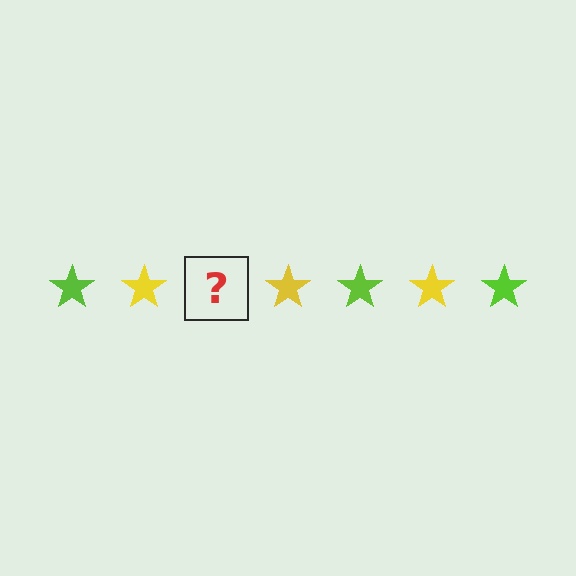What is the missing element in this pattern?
The missing element is a lime star.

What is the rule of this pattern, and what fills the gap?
The rule is that the pattern cycles through lime, yellow stars. The gap should be filled with a lime star.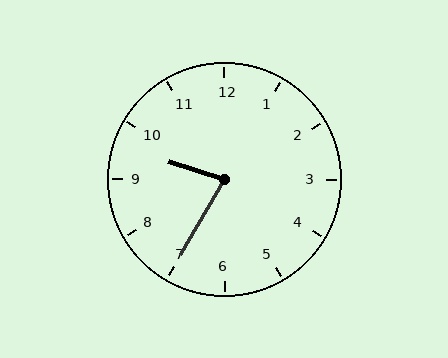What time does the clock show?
9:35.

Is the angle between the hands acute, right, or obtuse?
It is acute.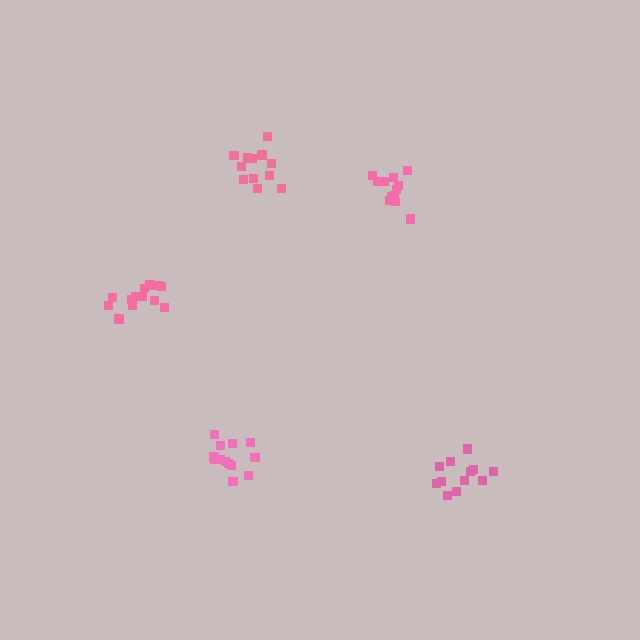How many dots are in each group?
Group 1: 13 dots, Group 2: 12 dots, Group 3: 14 dots, Group 4: 14 dots, Group 5: 12 dots (65 total).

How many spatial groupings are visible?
There are 5 spatial groupings.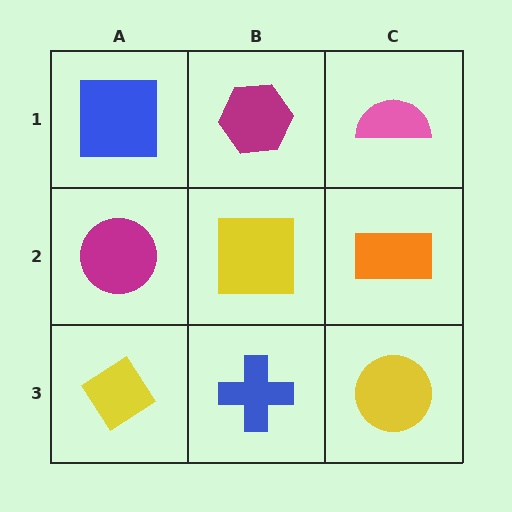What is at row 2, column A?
A magenta circle.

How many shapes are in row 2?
3 shapes.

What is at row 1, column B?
A magenta hexagon.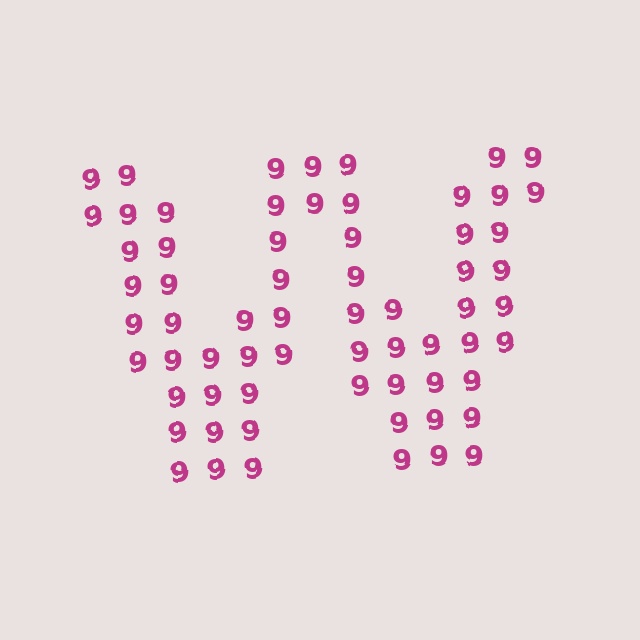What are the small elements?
The small elements are digit 9's.